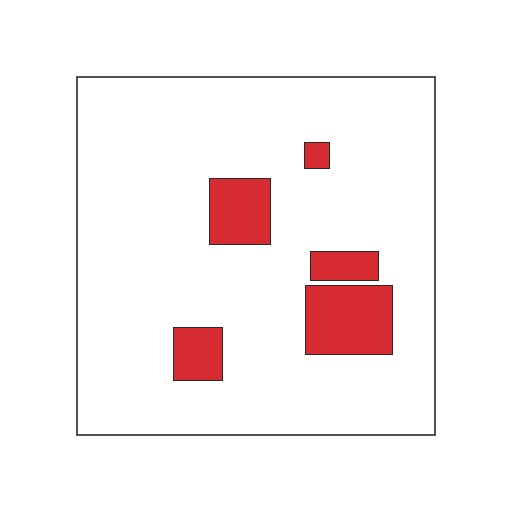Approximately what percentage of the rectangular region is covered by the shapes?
Approximately 10%.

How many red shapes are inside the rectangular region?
5.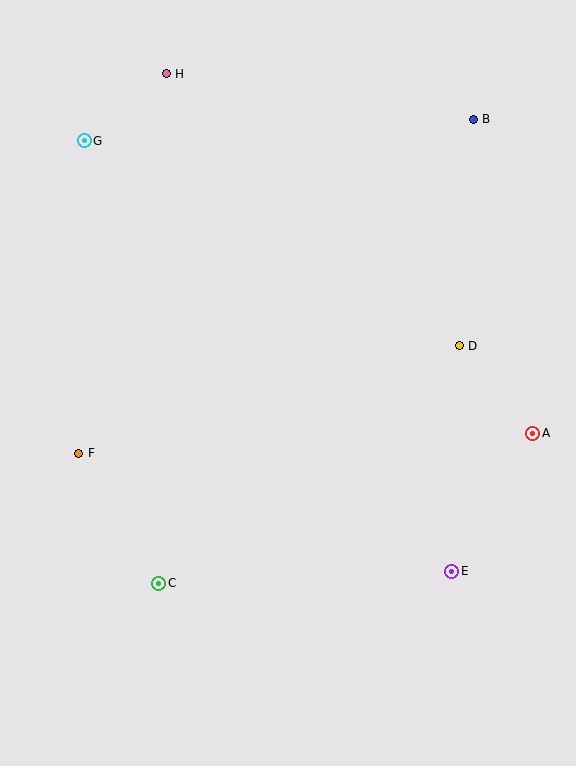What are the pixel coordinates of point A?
Point A is at (533, 433).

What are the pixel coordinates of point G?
Point G is at (84, 141).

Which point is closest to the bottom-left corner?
Point C is closest to the bottom-left corner.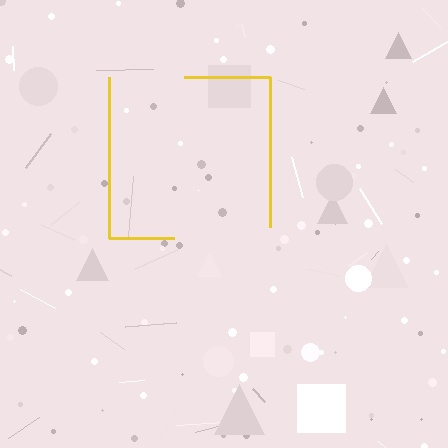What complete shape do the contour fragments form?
The contour fragments form a square.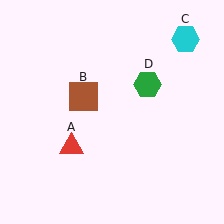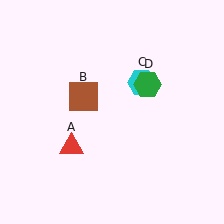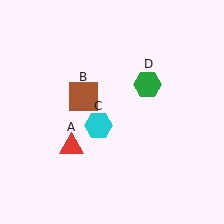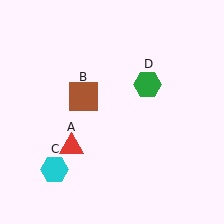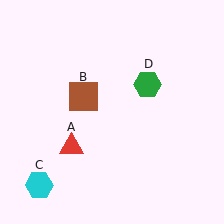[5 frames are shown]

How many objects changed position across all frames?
1 object changed position: cyan hexagon (object C).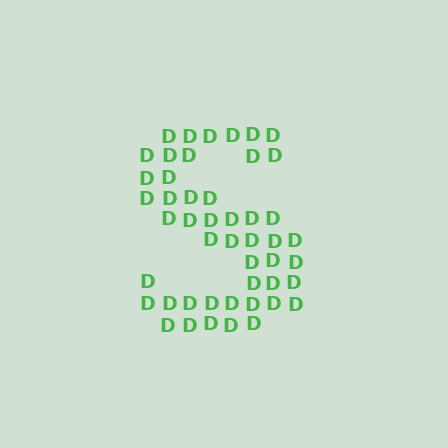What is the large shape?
The large shape is the letter S.